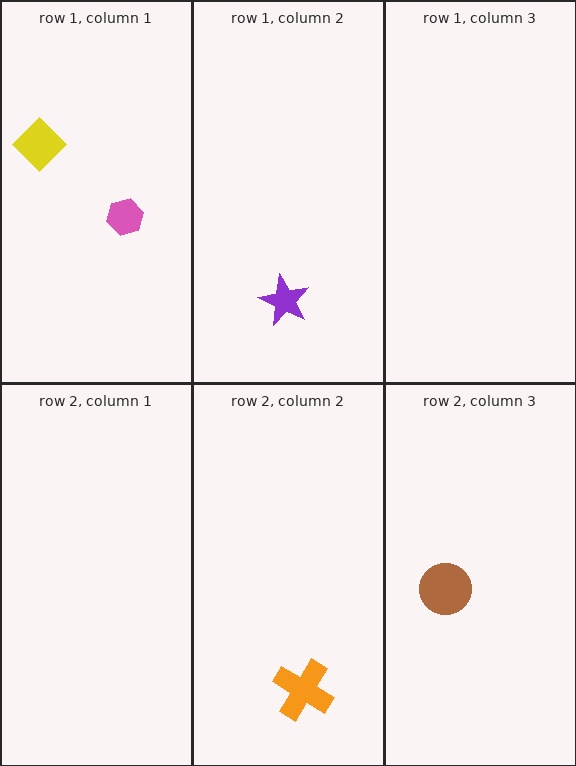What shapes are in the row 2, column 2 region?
The orange cross.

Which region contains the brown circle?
The row 2, column 3 region.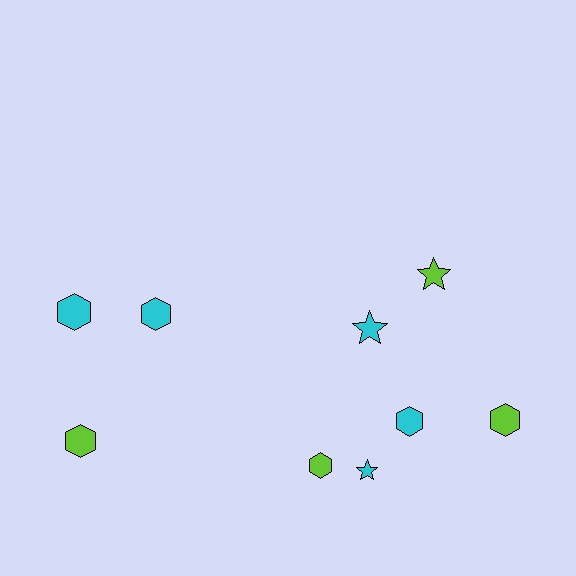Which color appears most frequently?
Cyan, with 5 objects.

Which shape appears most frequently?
Hexagon, with 6 objects.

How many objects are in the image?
There are 9 objects.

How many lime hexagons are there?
There are 3 lime hexagons.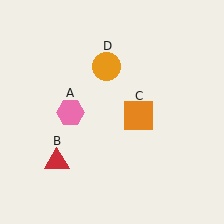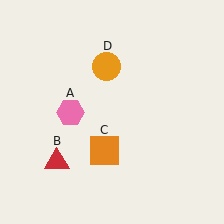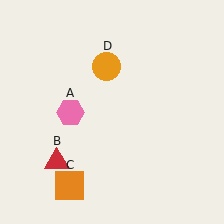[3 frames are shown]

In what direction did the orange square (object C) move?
The orange square (object C) moved down and to the left.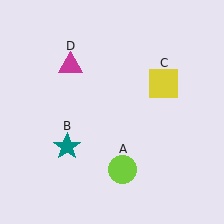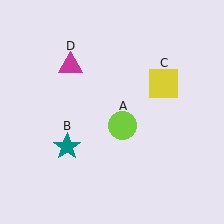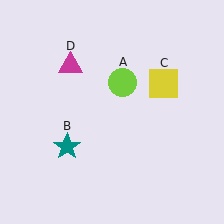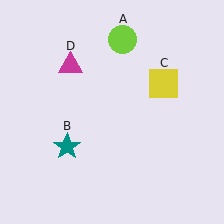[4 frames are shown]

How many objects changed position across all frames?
1 object changed position: lime circle (object A).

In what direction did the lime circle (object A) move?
The lime circle (object A) moved up.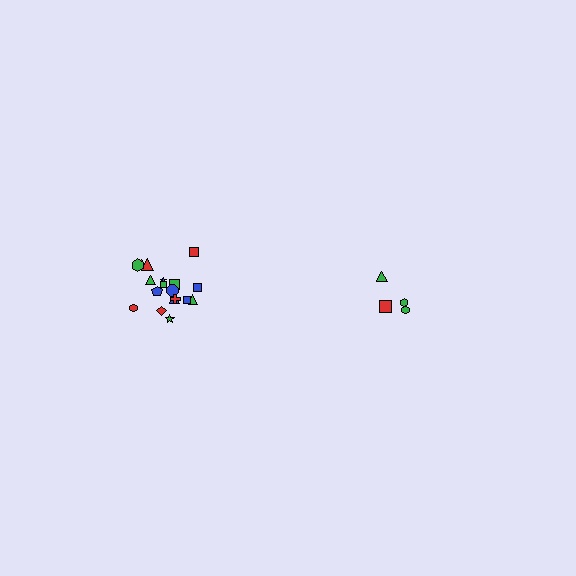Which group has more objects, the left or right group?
The left group.